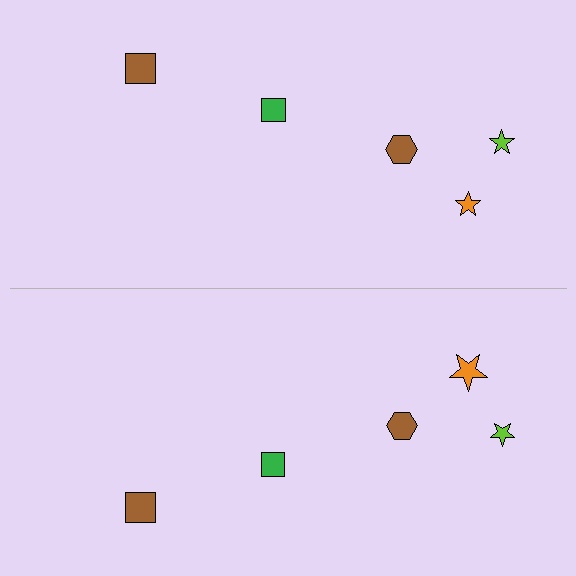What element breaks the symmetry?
The orange star on the bottom side has a different size than its mirror counterpart.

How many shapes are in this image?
There are 10 shapes in this image.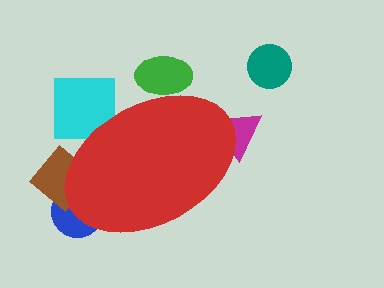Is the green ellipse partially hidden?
Yes, the green ellipse is partially hidden behind the red ellipse.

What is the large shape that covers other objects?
A red ellipse.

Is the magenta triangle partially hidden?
Yes, the magenta triangle is partially hidden behind the red ellipse.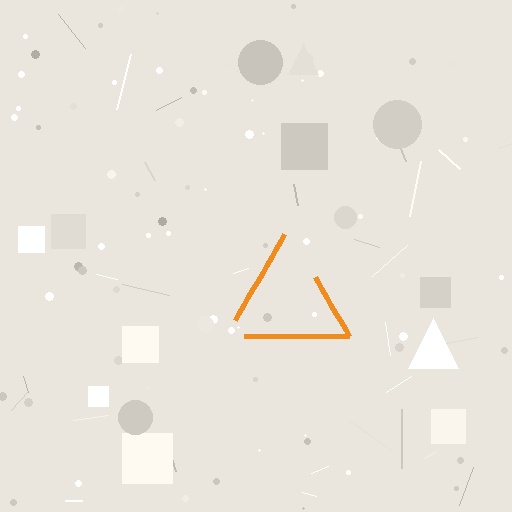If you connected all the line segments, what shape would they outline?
They would outline a triangle.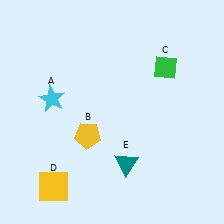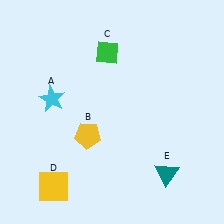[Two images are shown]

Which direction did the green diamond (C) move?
The green diamond (C) moved left.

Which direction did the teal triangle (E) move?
The teal triangle (E) moved right.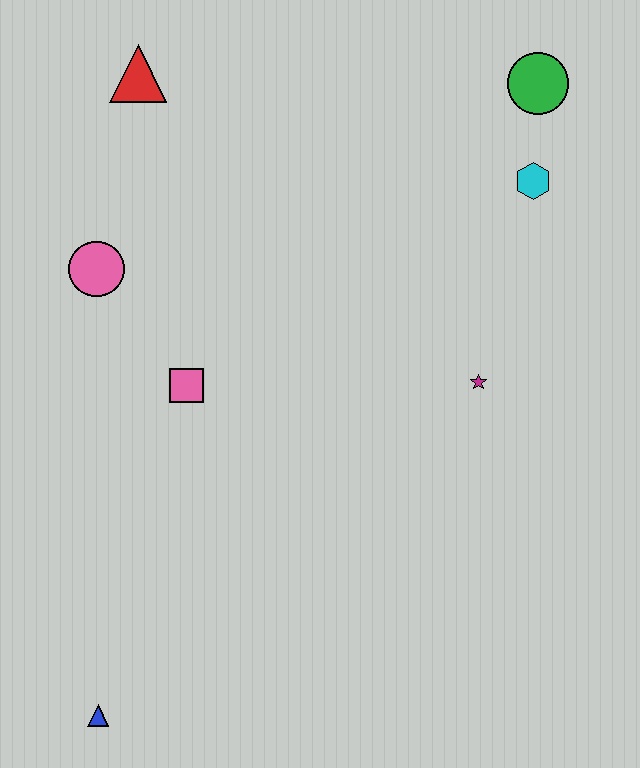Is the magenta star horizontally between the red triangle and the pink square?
No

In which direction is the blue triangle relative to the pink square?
The blue triangle is below the pink square.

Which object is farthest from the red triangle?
The blue triangle is farthest from the red triangle.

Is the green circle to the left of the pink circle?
No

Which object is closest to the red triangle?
The pink circle is closest to the red triangle.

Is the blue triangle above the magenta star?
No